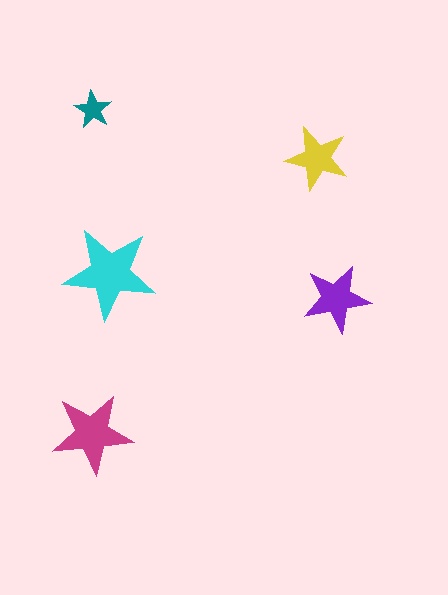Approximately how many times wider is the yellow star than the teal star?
About 1.5 times wider.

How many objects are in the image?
There are 5 objects in the image.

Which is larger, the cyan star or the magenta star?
The cyan one.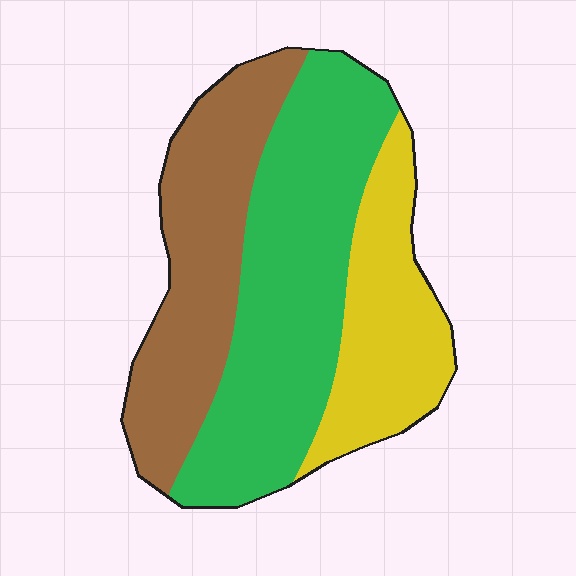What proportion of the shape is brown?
Brown covers around 30% of the shape.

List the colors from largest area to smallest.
From largest to smallest: green, brown, yellow.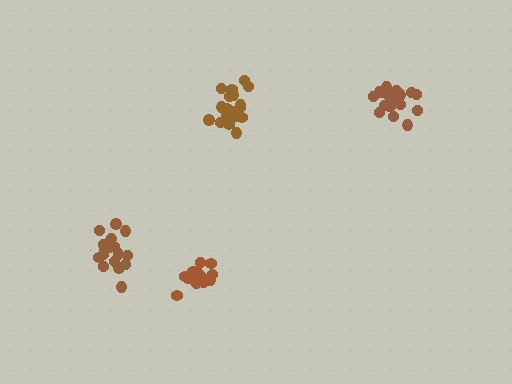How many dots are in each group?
Group 1: 20 dots, Group 2: 19 dots, Group 3: 16 dots, Group 4: 19 dots (74 total).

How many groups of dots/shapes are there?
There are 4 groups.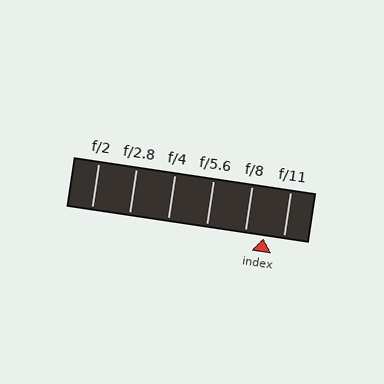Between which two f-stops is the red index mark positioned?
The index mark is between f/8 and f/11.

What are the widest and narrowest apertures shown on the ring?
The widest aperture shown is f/2 and the narrowest is f/11.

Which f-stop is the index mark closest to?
The index mark is closest to f/8.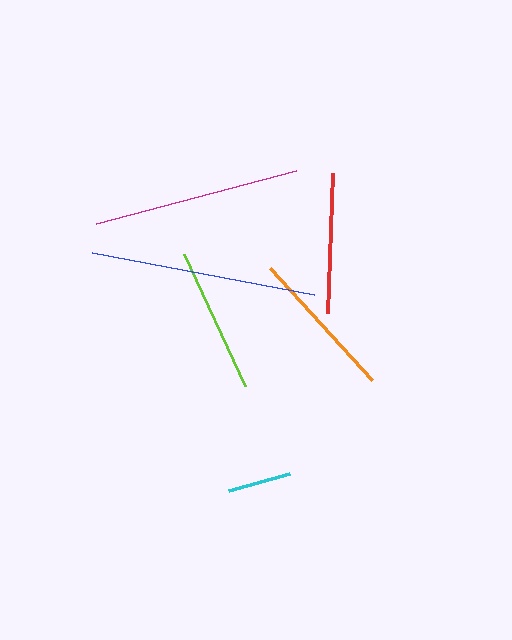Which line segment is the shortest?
The cyan line is the shortest at approximately 63 pixels.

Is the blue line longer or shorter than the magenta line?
The blue line is longer than the magenta line.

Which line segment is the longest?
The blue line is the longest at approximately 226 pixels.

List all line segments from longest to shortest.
From longest to shortest: blue, magenta, orange, lime, red, cyan.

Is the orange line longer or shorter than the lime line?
The orange line is longer than the lime line.